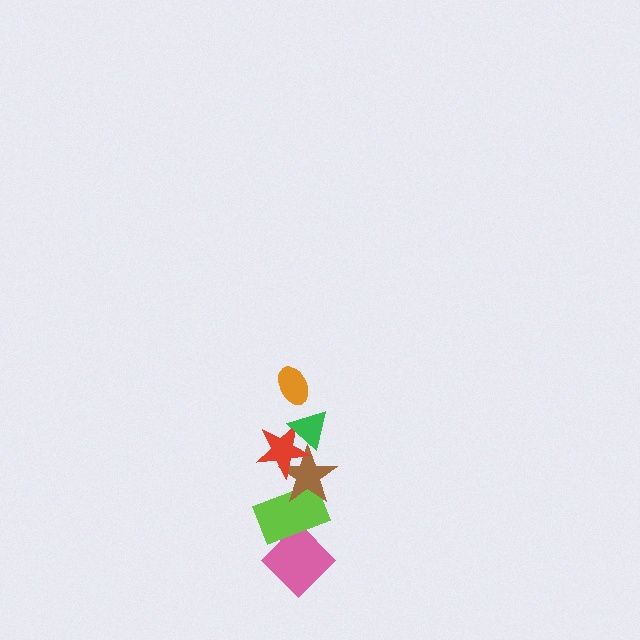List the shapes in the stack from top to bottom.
From top to bottom: the orange ellipse, the green triangle, the red star, the brown star, the lime rectangle, the pink diamond.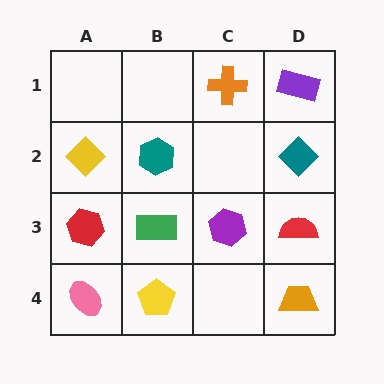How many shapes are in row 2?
3 shapes.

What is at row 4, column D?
An orange trapezoid.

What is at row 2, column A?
A yellow diamond.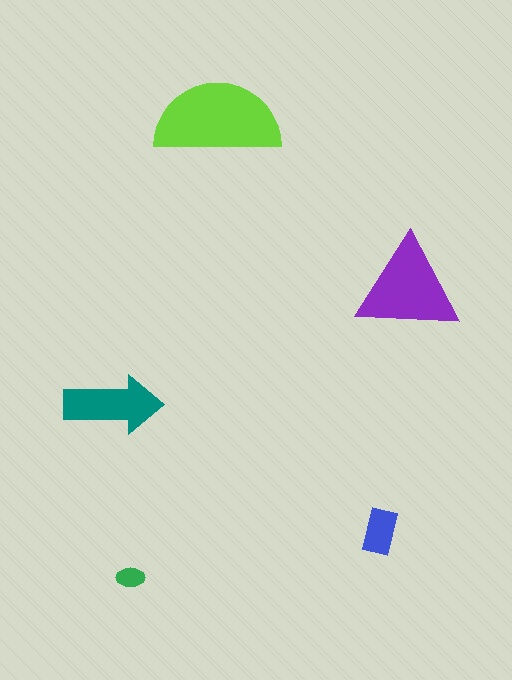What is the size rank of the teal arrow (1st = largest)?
3rd.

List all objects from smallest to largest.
The green ellipse, the blue rectangle, the teal arrow, the purple triangle, the lime semicircle.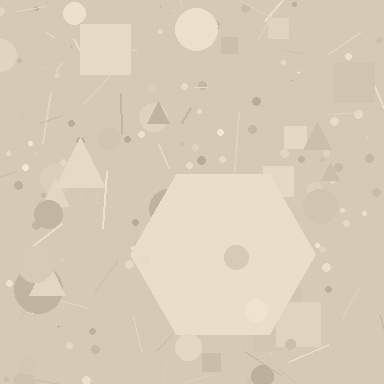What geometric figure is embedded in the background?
A hexagon is embedded in the background.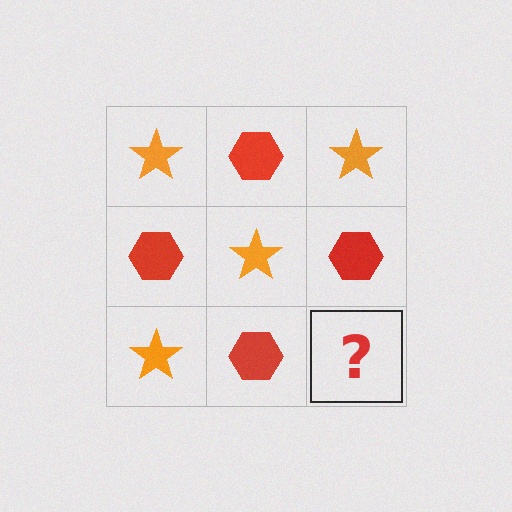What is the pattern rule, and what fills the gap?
The rule is that it alternates orange star and red hexagon in a checkerboard pattern. The gap should be filled with an orange star.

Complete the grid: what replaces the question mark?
The question mark should be replaced with an orange star.